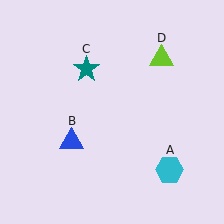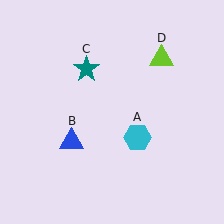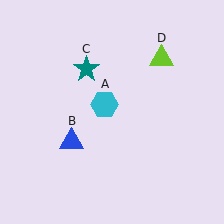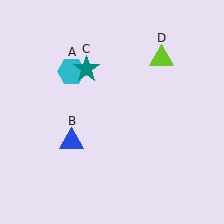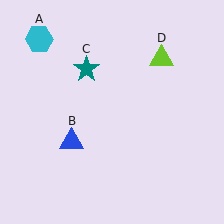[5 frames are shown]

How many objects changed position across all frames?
1 object changed position: cyan hexagon (object A).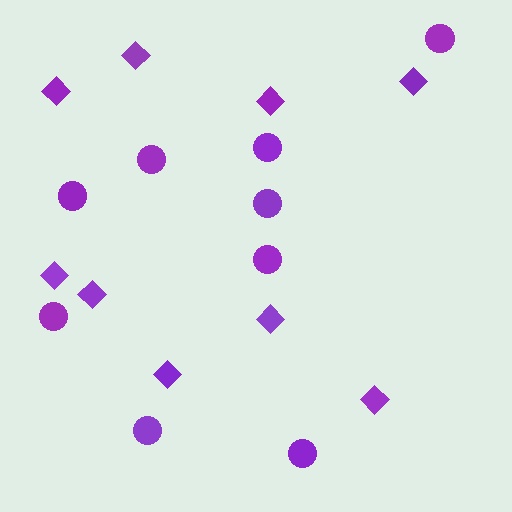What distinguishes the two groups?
There are 2 groups: one group of diamonds (9) and one group of circles (9).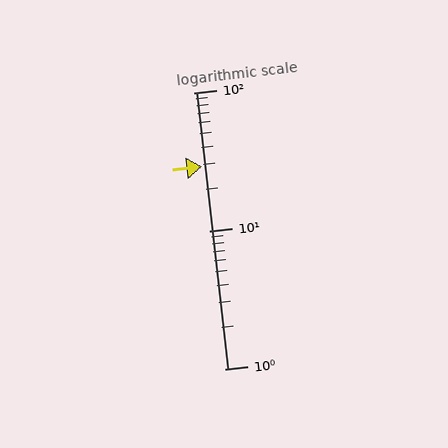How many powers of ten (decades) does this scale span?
The scale spans 2 decades, from 1 to 100.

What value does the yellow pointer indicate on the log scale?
The pointer indicates approximately 29.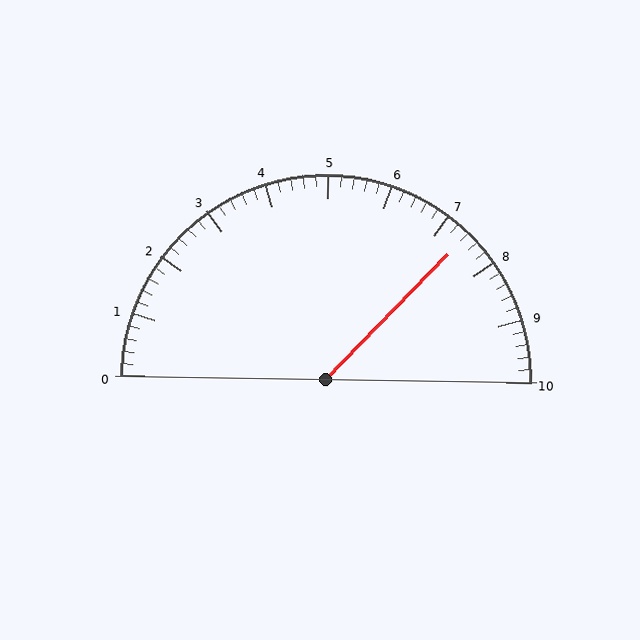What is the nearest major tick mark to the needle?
The nearest major tick mark is 7.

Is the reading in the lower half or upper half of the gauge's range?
The reading is in the upper half of the range (0 to 10).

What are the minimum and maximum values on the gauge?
The gauge ranges from 0 to 10.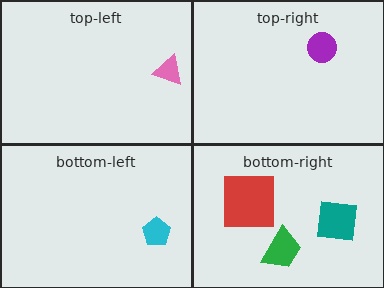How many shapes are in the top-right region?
1.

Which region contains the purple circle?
The top-right region.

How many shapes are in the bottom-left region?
1.